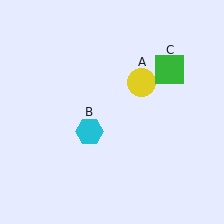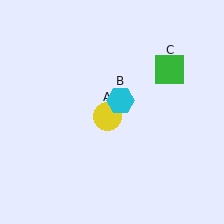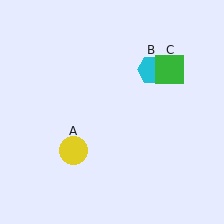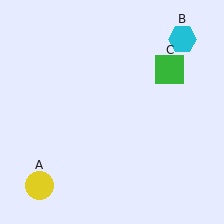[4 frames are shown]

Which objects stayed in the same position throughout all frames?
Green square (object C) remained stationary.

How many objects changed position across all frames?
2 objects changed position: yellow circle (object A), cyan hexagon (object B).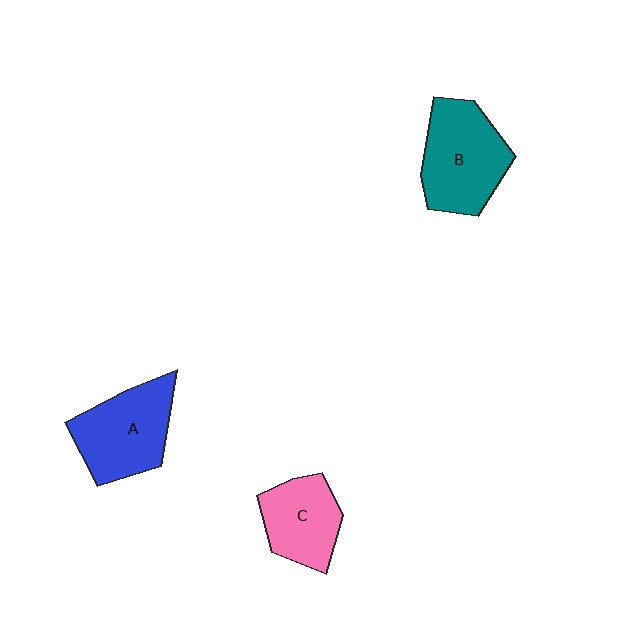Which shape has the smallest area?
Shape C (pink).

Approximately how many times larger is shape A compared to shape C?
Approximately 1.3 times.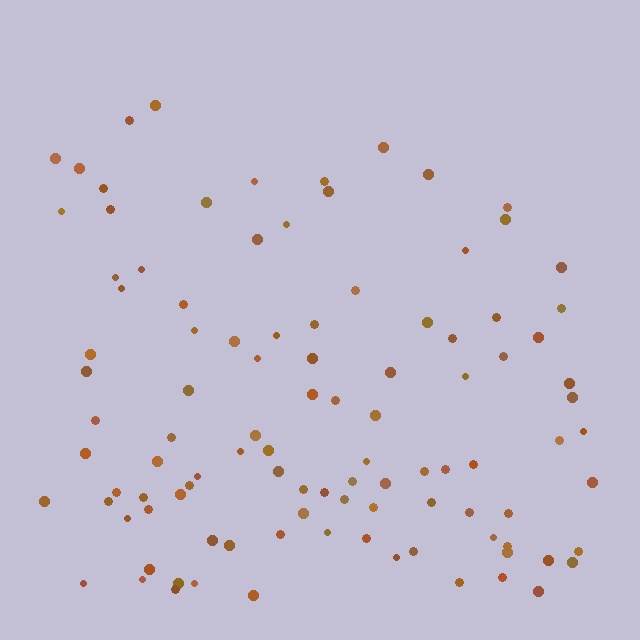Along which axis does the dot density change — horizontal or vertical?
Vertical.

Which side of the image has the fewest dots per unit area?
The top.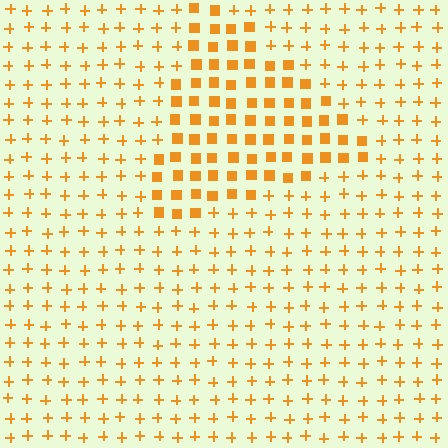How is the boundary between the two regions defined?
The boundary is defined by a change in element shape: squares inside vs. plus signs outside. All elements share the same color and spacing.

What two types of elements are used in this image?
The image uses squares inside the triangle region and plus signs outside it.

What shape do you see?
I see a triangle.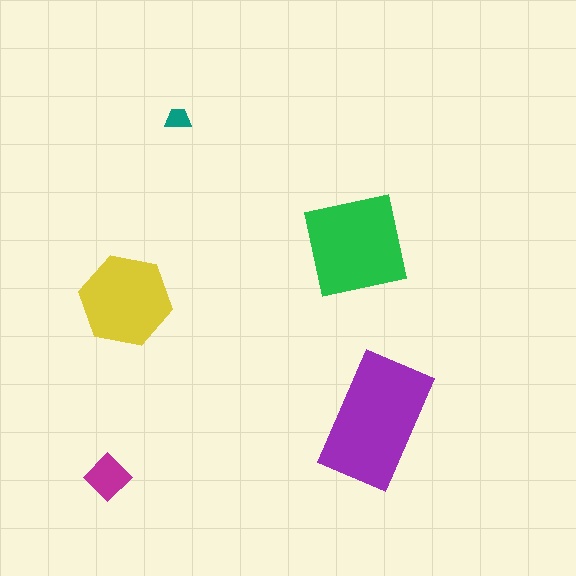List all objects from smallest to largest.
The teal trapezoid, the magenta diamond, the yellow hexagon, the green square, the purple rectangle.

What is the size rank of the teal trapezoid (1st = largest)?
5th.